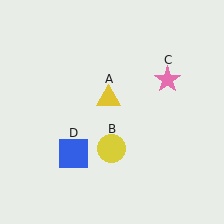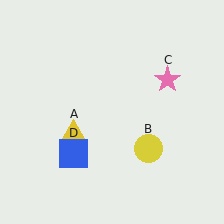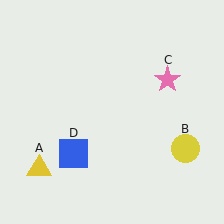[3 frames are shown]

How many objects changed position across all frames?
2 objects changed position: yellow triangle (object A), yellow circle (object B).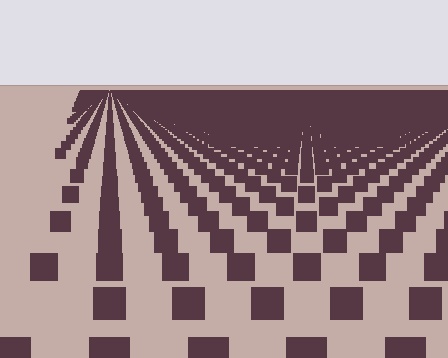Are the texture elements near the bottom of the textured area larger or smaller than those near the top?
Larger. Near the bottom, elements are closer to the viewer and appear at a bigger on-screen size.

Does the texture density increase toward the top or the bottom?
Density increases toward the top.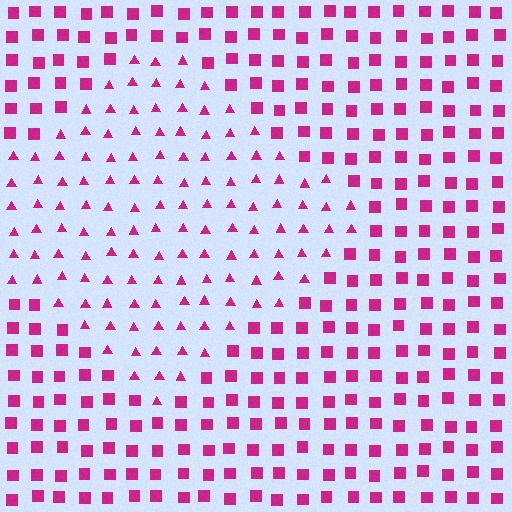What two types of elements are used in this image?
The image uses triangles inside the diamond region and squares outside it.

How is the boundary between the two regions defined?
The boundary is defined by a change in element shape: triangles inside vs. squares outside. All elements share the same color and spacing.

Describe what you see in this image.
The image is filled with small magenta elements arranged in a uniform grid. A diamond-shaped region contains triangles, while the surrounding area contains squares. The boundary is defined purely by the change in element shape.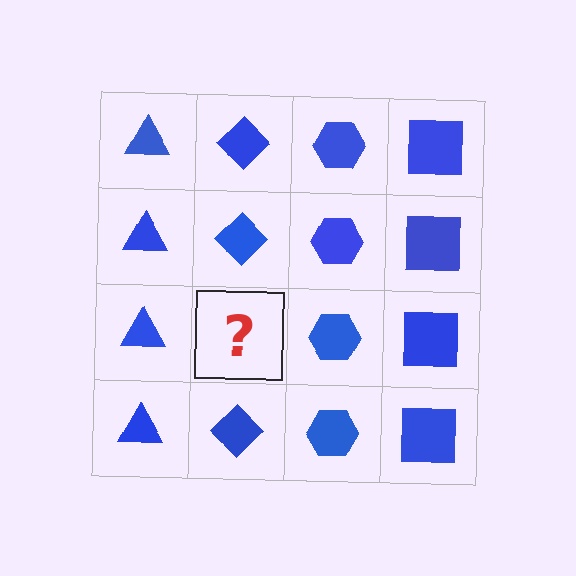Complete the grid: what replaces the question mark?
The question mark should be replaced with a blue diamond.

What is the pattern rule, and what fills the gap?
The rule is that each column has a consistent shape. The gap should be filled with a blue diamond.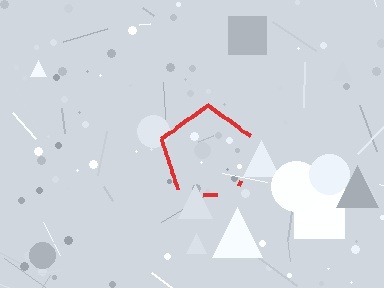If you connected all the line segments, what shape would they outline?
They would outline a pentagon.